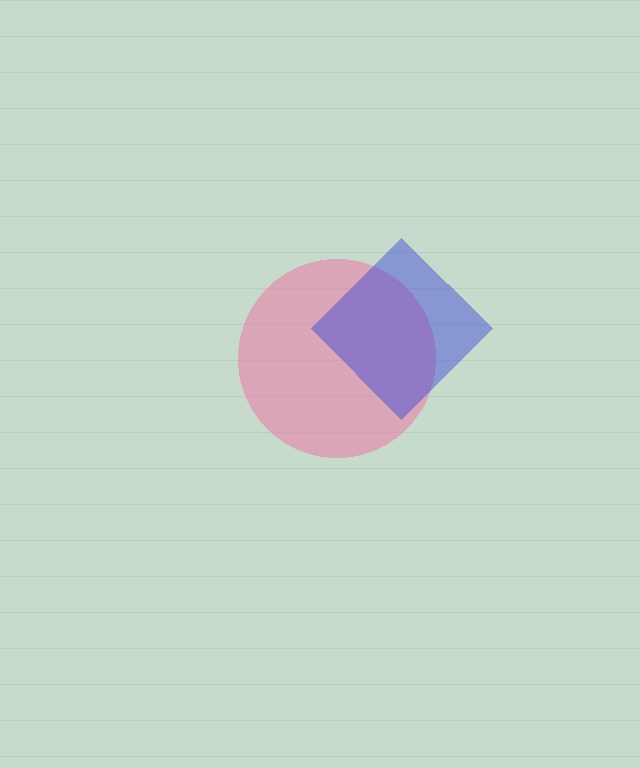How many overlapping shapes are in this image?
There are 2 overlapping shapes in the image.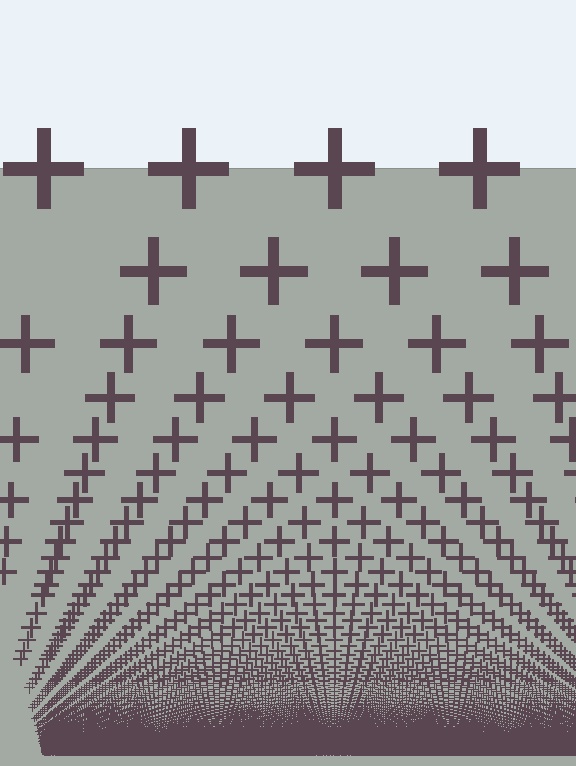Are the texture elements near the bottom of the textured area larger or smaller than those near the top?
Smaller. The gradient is inverted — elements near the bottom are smaller and denser.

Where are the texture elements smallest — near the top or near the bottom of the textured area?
Near the bottom.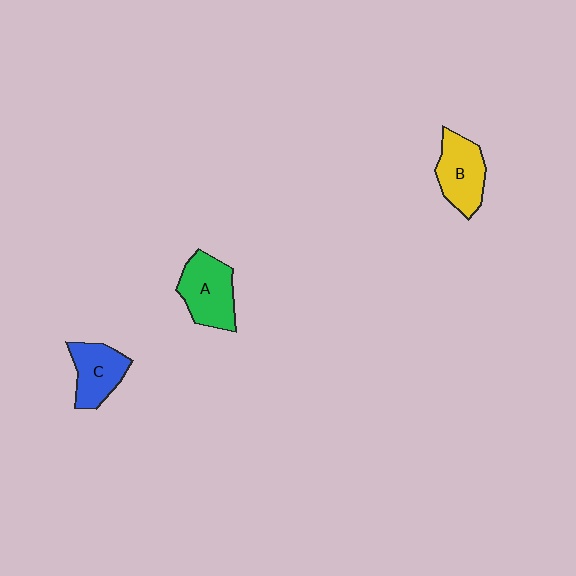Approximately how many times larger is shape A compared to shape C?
Approximately 1.2 times.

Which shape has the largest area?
Shape A (green).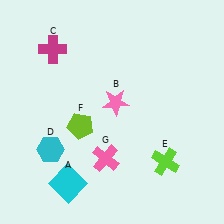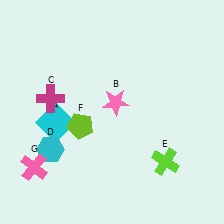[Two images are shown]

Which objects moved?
The objects that moved are: the cyan square (A), the magenta cross (C), the pink cross (G).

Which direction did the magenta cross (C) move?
The magenta cross (C) moved down.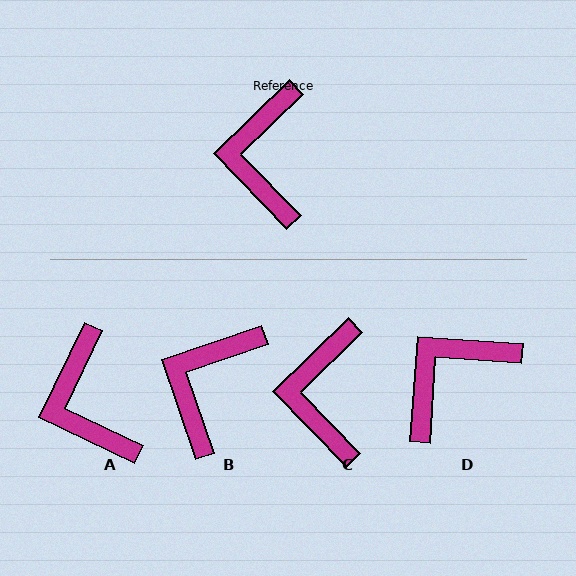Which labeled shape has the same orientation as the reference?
C.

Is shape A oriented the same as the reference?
No, it is off by about 20 degrees.